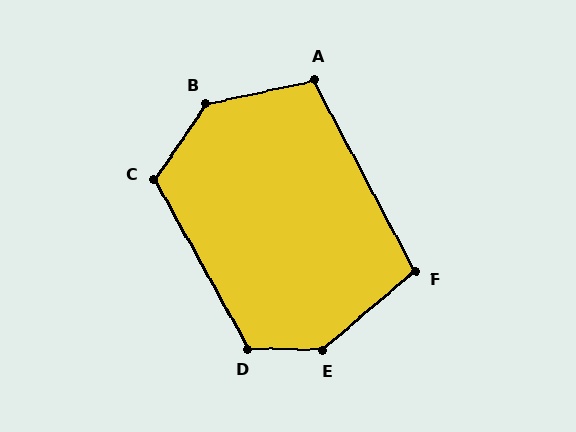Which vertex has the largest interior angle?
E, at approximately 138 degrees.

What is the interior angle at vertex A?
Approximately 105 degrees (obtuse).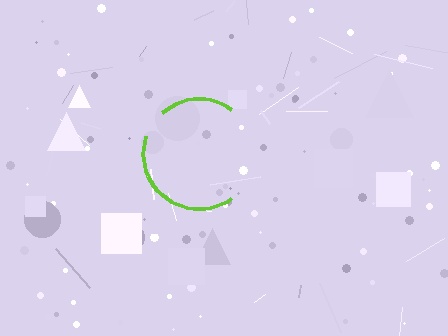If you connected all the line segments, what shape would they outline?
They would outline a circle.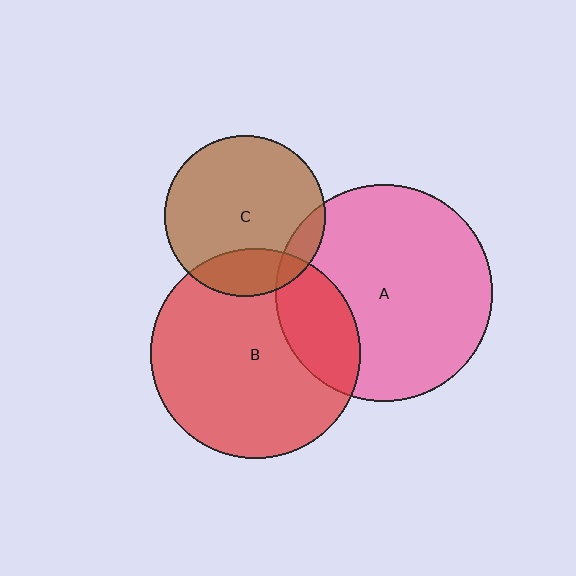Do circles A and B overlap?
Yes.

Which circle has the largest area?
Circle A (pink).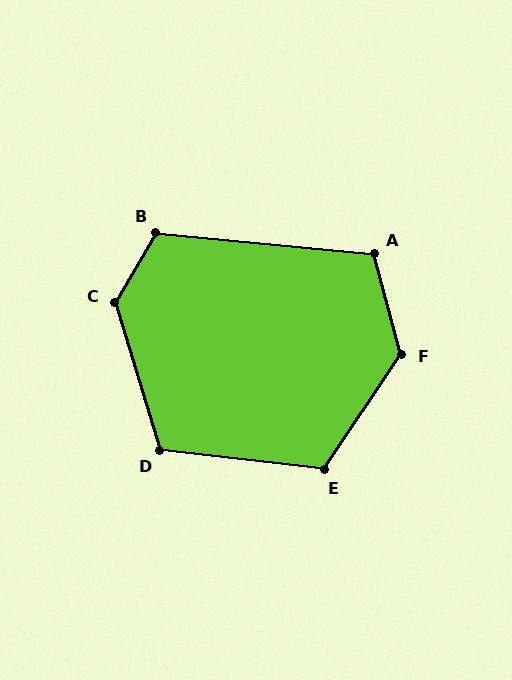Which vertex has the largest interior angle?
C, at approximately 132 degrees.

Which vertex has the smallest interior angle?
A, at approximately 111 degrees.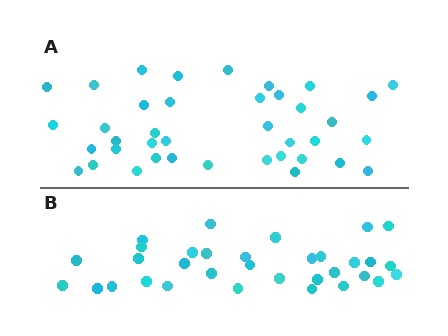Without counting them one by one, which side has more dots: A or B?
Region A (the top region) has more dots.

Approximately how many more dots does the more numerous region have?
Region A has about 6 more dots than region B.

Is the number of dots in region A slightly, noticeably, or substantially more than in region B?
Region A has only slightly more — the two regions are fairly close. The ratio is roughly 1.2 to 1.